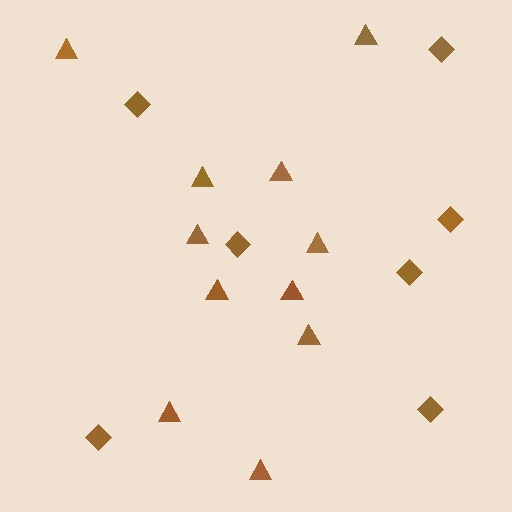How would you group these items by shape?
There are 2 groups: one group of diamonds (7) and one group of triangles (11).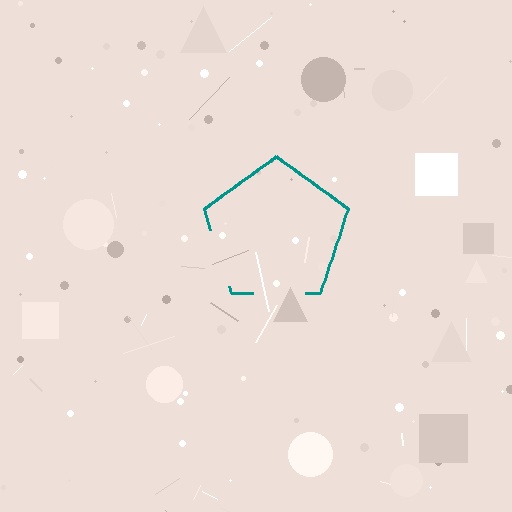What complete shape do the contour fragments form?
The contour fragments form a pentagon.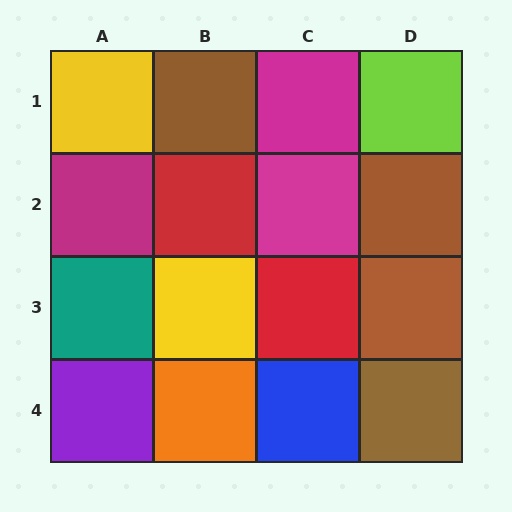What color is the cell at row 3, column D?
Brown.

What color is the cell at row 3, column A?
Teal.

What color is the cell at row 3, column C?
Red.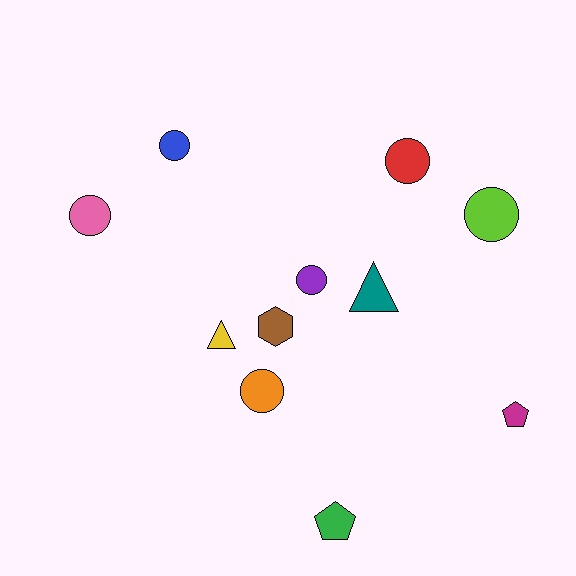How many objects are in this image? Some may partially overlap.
There are 11 objects.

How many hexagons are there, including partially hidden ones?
There is 1 hexagon.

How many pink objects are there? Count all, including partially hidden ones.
There is 1 pink object.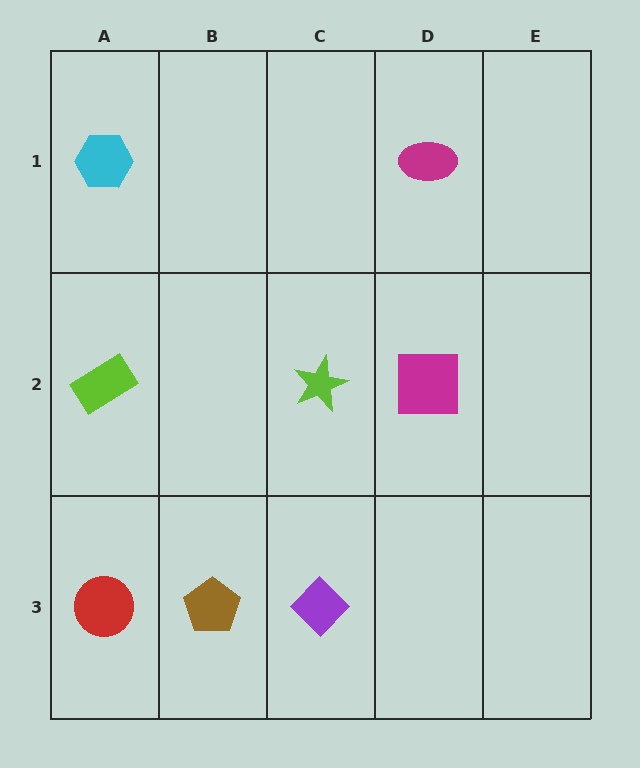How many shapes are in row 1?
2 shapes.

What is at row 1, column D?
A magenta ellipse.